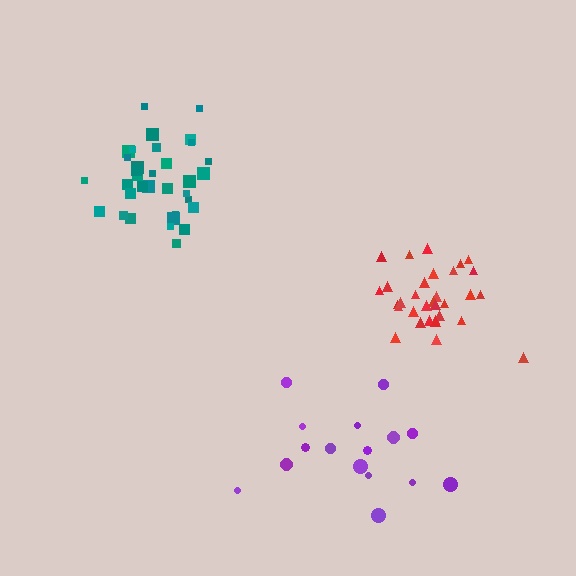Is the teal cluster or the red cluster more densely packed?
Red.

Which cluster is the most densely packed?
Red.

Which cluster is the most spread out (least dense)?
Purple.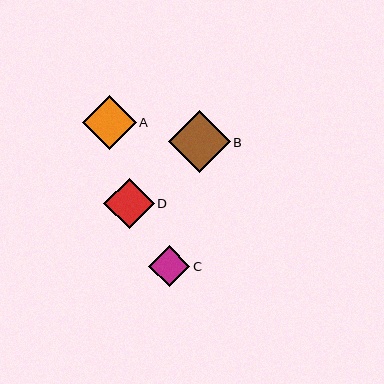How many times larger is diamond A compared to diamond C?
Diamond A is approximately 1.3 times the size of diamond C.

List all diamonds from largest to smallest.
From largest to smallest: B, A, D, C.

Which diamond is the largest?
Diamond B is the largest with a size of approximately 62 pixels.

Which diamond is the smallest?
Diamond C is the smallest with a size of approximately 41 pixels.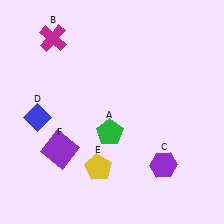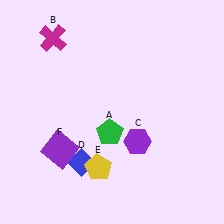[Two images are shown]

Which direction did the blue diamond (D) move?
The blue diamond (D) moved down.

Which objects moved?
The objects that moved are: the purple hexagon (C), the blue diamond (D).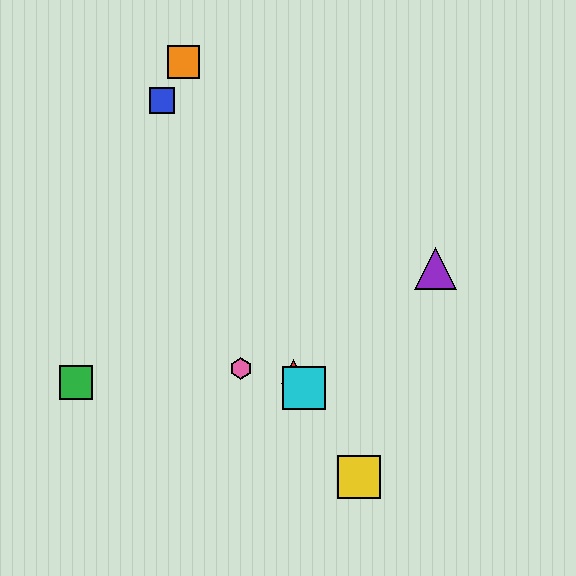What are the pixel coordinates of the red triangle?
The red triangle is at (293, 371).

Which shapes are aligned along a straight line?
The red triangle, the yellow square, the cyan square are aligned along a straight line.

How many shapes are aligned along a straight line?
3 shapes (the red triangle, the yellow square, the cyan square) are aligned along a straight line.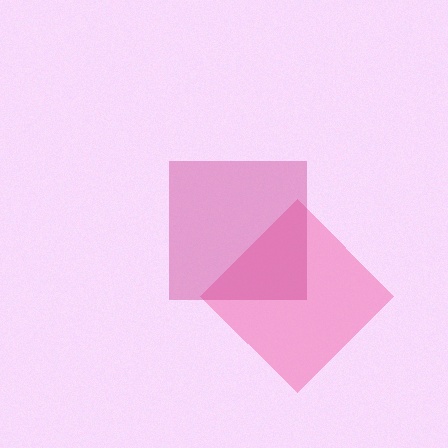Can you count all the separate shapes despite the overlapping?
Yes, there are 2 separate shapes.